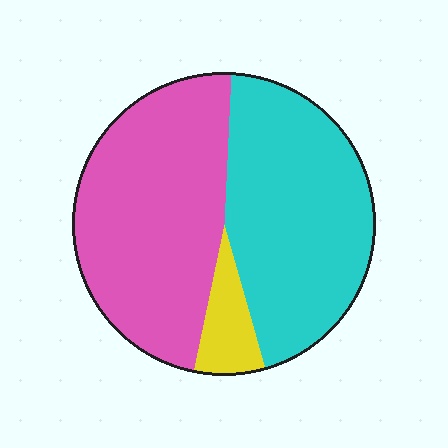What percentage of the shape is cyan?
Cyan covers roughly 45% of the shape.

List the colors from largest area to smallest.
From largest to smallest: pink, cyan, yellow.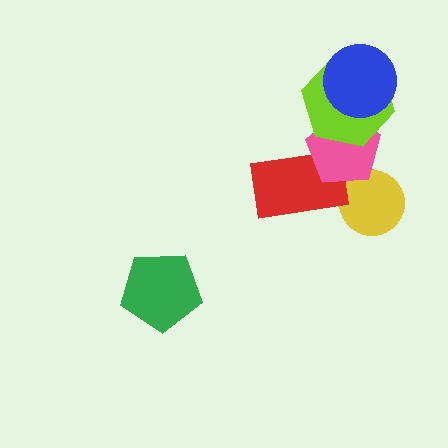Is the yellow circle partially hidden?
Yes, it is partially covered by another shape.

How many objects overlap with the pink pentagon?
4 objects overlap with the pink pentagon.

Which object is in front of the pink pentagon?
The lime hexagon is in front of the pink pentagon.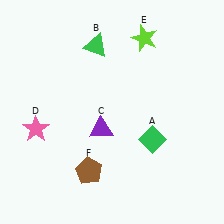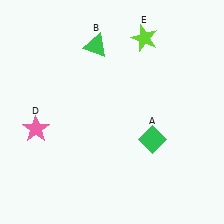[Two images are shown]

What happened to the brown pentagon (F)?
The brown pentagon (F) was removed in Image 2. It was in the bottom-left area of Image 1.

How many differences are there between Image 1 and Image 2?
There are 2 differences between the two images.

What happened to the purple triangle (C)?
The purple triangle (C) was removed in Image 2. It was in the bottom-left area of Image 1.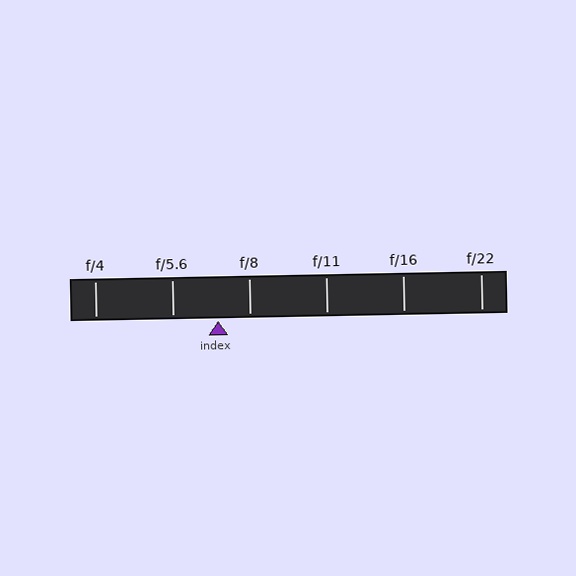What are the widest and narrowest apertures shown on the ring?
The widest aperture shown is f/4 and the narrowest is f/22.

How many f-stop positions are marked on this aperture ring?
There are 6 f-stop positions marked.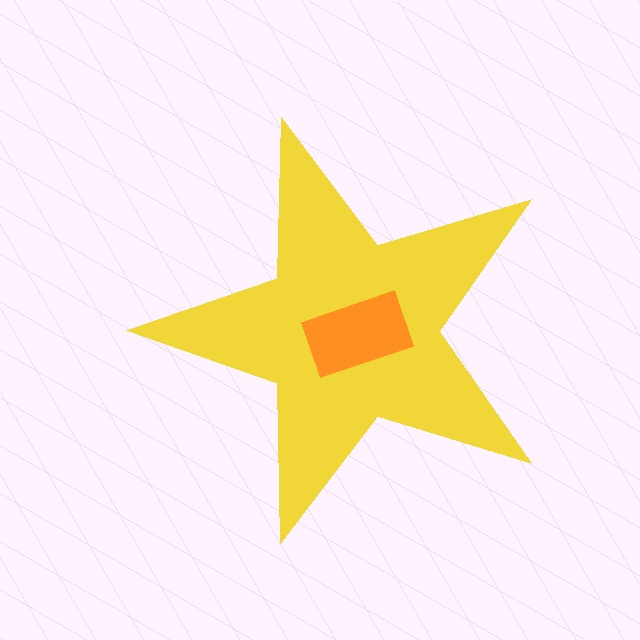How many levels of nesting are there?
2.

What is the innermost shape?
The orange rectangle.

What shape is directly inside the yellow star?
The orange rectangle.